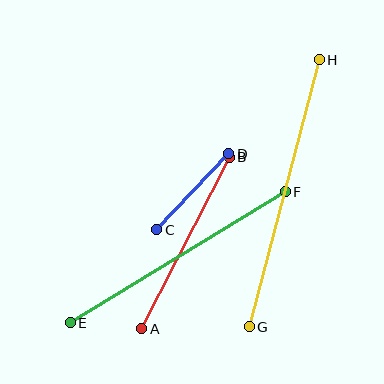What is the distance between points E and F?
The distance is approximately 252 pixels.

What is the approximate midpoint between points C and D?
The midpoint is at approximately (193, 192) pixels.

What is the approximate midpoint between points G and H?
The midpoint is at approximately (284, 193) pixels.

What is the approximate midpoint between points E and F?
The midpoint is at approximately (178, 257) pixels.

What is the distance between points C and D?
The distance is approximately 105 pixels.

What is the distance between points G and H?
The distance is approximately 276 pixels.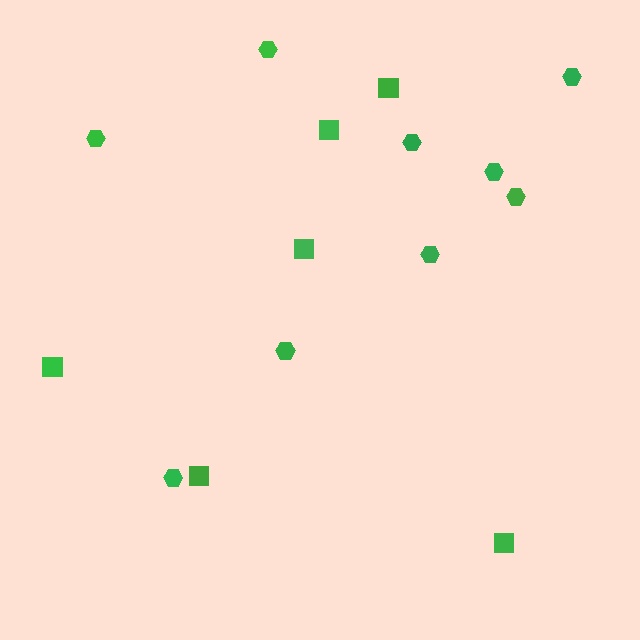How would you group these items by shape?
There are 2 groups: one group of squares (6) and one group of hexagons (9).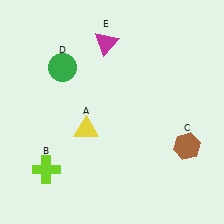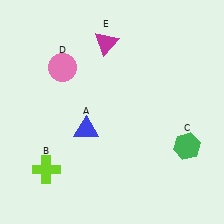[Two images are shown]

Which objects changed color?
A changed from yellow to blue. C changed from brown to green. D changed from green to pink.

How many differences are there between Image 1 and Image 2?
There are 3 differences between the two images.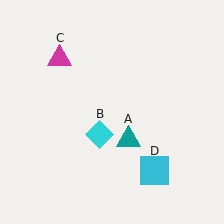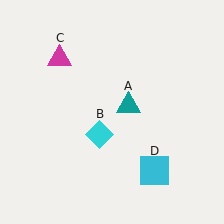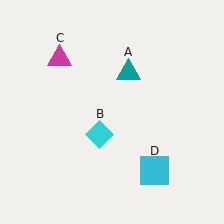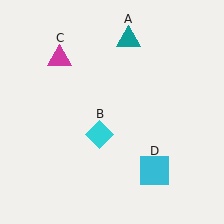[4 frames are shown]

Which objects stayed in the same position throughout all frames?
Cyan diamond (object B) and magenta triangle (object C) and cyan square (object D) remained stationary.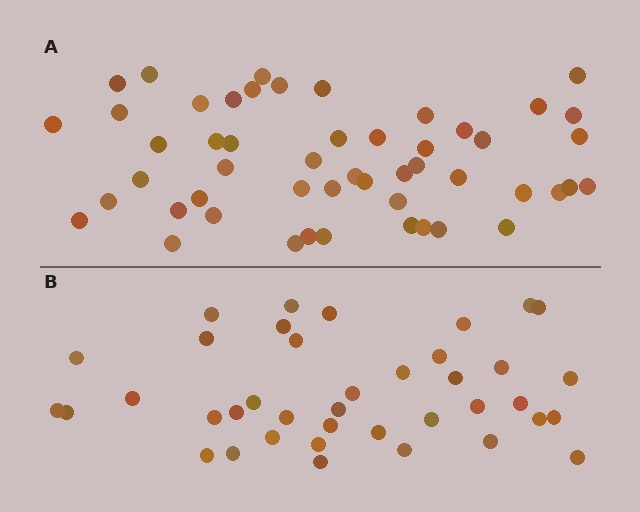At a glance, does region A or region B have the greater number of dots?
Region A (the top region) has more dots.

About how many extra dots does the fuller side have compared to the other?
Region A has roughly 12 or so more dots than region B.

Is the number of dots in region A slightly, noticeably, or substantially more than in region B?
Region A has noticeably more, but not dramatically so. The ratio is roughly 1.3 to 1.